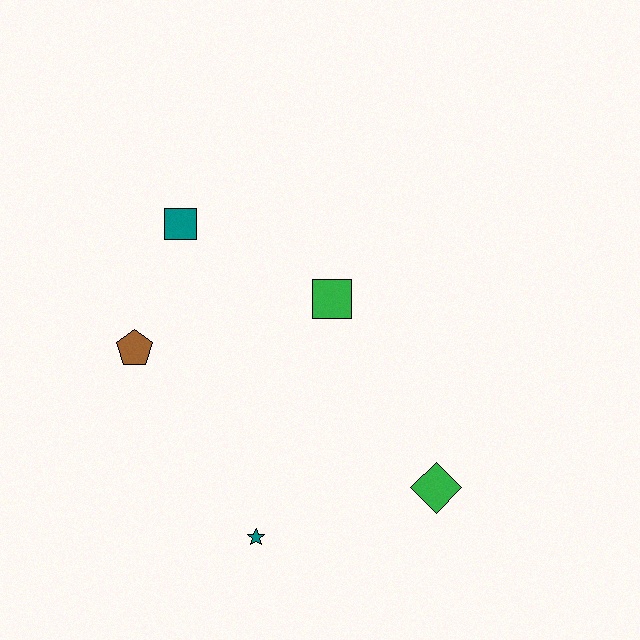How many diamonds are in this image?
There is 1 diamond.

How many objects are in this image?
There are 5 objects.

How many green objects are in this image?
There are 2 green objects.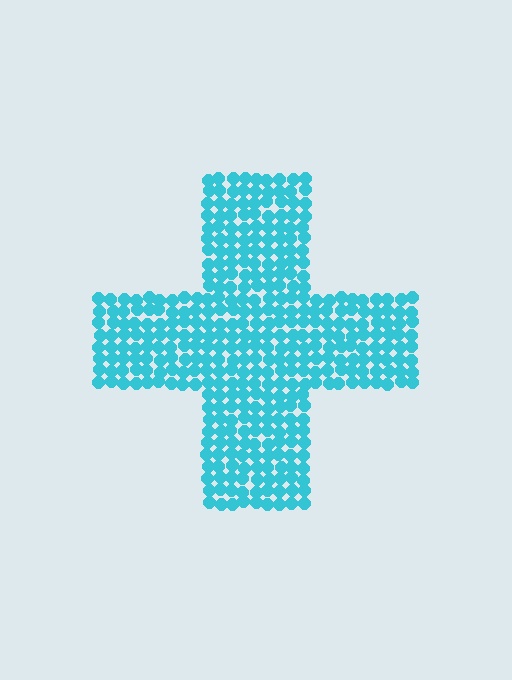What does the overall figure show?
The overall figure shows a cross.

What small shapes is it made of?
It is made of small circles.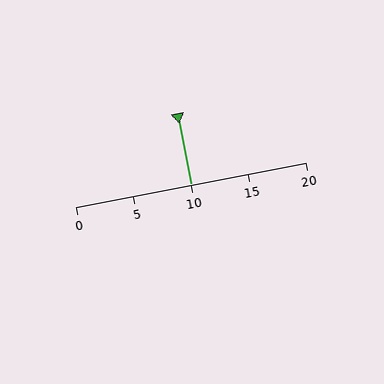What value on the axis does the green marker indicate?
The marker indicates approximately 10.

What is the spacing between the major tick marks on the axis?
The major ticks are spaced 5 apart.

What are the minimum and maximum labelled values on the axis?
The axis runs from 0 to 20.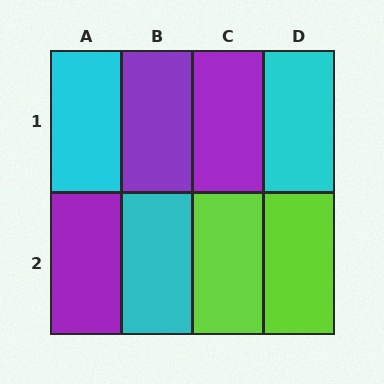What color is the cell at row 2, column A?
Purple.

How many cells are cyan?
3 cells are cyan.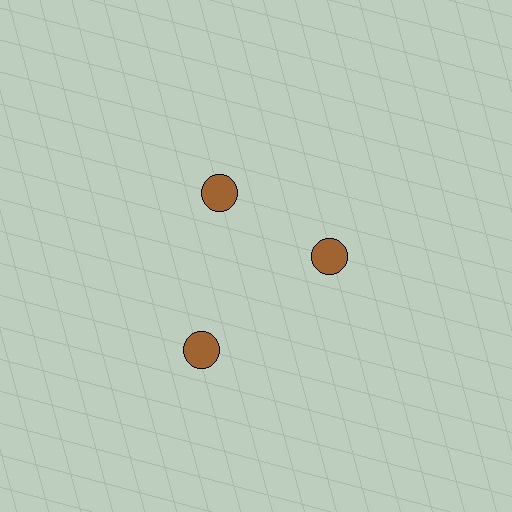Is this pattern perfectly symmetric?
No. The 3 brown circles are arranged in a ring, but one element near the 7 o'clock position is pushed outward from the center, breaking the 3-fold rotational symmetry.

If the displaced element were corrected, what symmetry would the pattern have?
It would have 3-fold rotational symmetry — the pattern would map onto itself every 120 degrees.